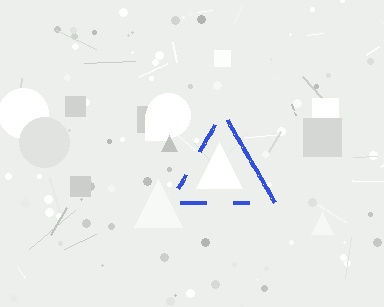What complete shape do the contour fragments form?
The contour fragments form a triangle.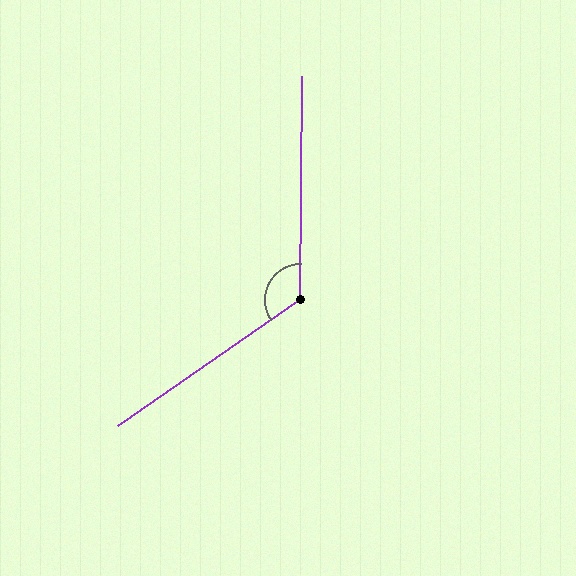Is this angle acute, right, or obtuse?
It is obtuse.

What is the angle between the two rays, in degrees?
Approximately 125 degrees.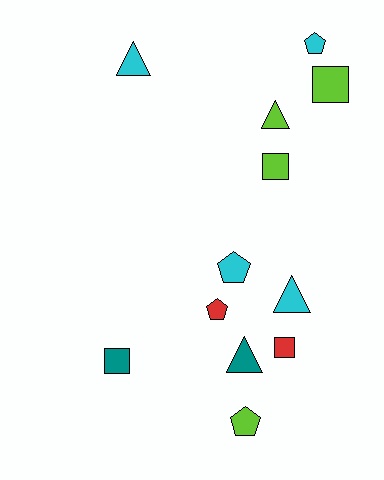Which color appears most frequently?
Cyan, with 4 objects.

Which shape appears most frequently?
Pentagon, with 4 objects.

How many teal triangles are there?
There is 1 teal triangle.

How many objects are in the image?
There are 12 objects.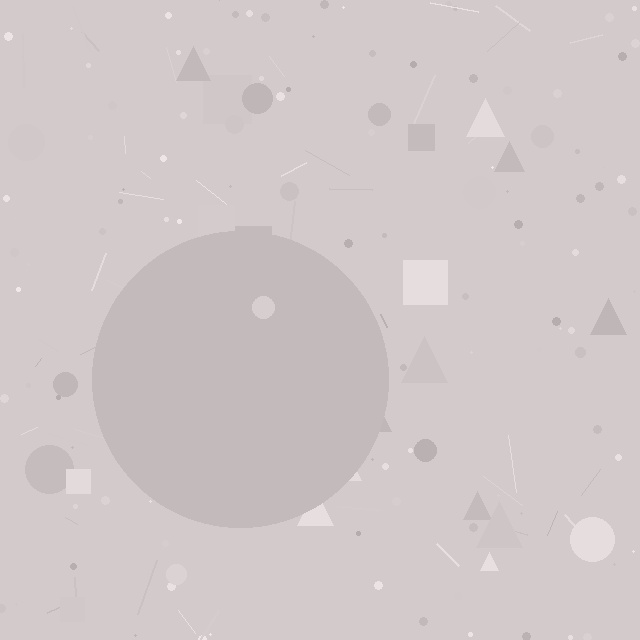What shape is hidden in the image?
A circle is hidden in the image.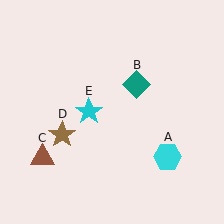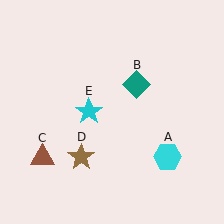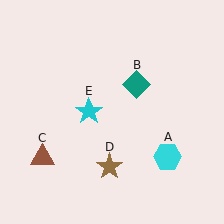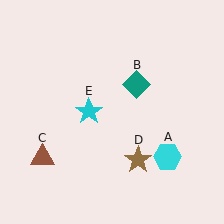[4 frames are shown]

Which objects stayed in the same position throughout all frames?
Cyan hexagon (object A) and teal diamond (object B) and brown triangle (object C) and cyan star (object E) remained stationary.